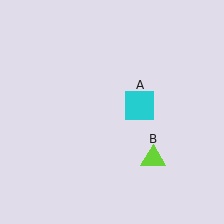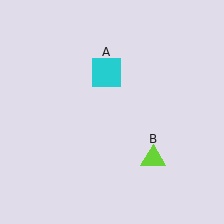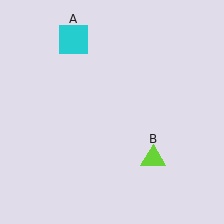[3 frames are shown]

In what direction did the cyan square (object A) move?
The cyan square (object A) moved up and to the left.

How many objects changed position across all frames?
1 object changed position: cyan square (object A).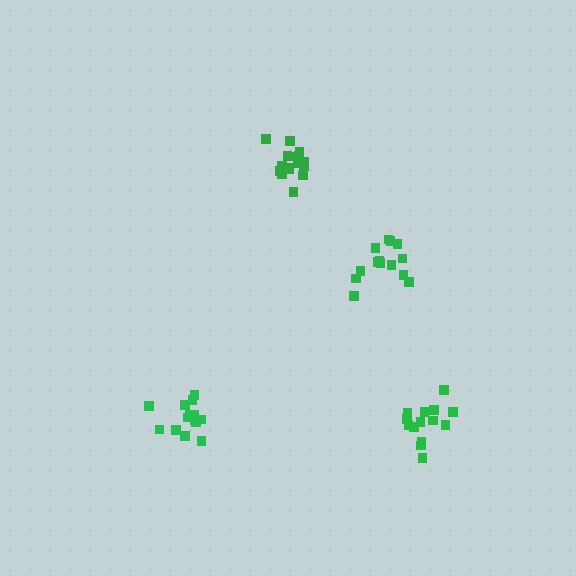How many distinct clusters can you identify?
There are 4 distinct clusters.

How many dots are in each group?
Group 1: 14 dots, Group 2: 14 dots, Group 3: 14 dots, Group 4: 18 dots (60 total).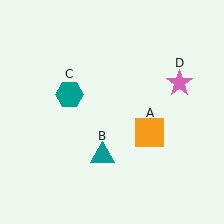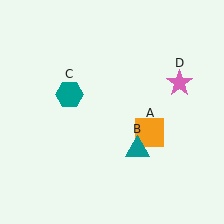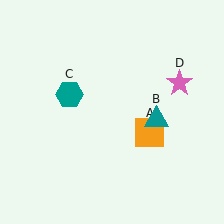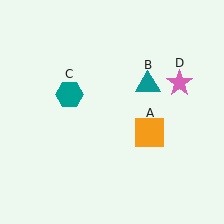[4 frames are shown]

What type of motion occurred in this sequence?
The teal triangle (object B) rotated counterclockwise around the center of the scene.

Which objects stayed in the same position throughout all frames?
Orange square (object A) and teal hexagon (object C) and pink star (object D) remained stationary.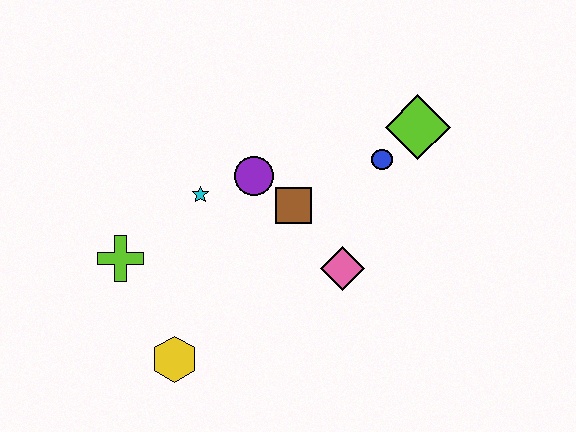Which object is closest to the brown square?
The purple circle is closest to the brown square.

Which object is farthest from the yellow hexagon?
The lime diamond is farthest from the yellow hexagon.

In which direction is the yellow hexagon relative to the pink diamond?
The yellow hexagon is to the left of the pink diamond.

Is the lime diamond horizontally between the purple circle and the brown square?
No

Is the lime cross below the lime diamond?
Yes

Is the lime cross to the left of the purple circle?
Yes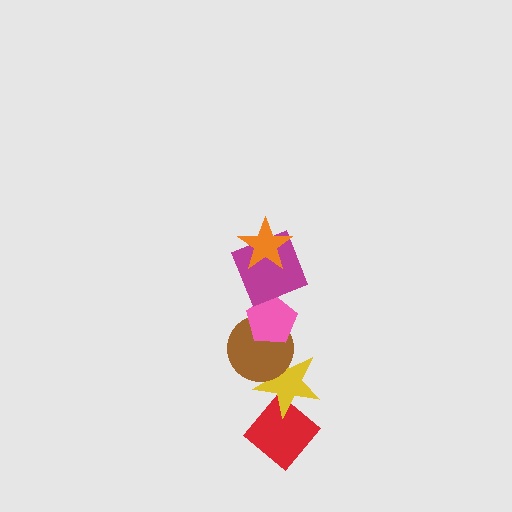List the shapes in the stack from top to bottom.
From top to bottom: the orange star, the magenta square, the pink pentagon, the brown circle, the yellow star, the red diamond.